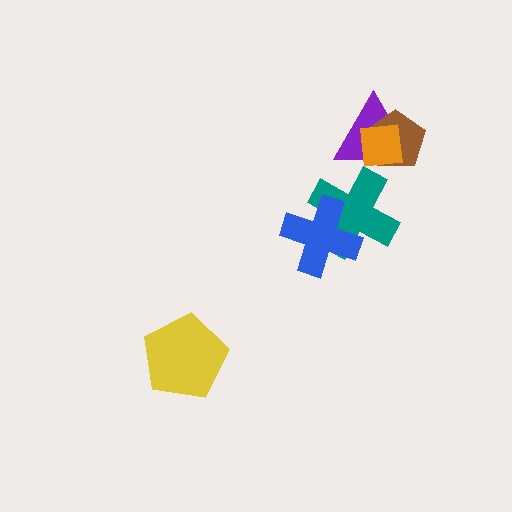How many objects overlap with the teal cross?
2 objects overlap with the teal cross.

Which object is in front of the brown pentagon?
The orange square is in front of the brown pentagon.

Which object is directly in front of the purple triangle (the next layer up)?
The brown pentagon is directly in front of the purple triangle.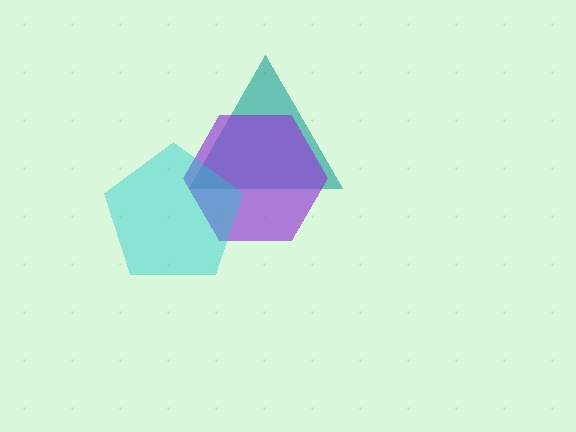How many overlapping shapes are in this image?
There are 3 overlapping shapes in the image.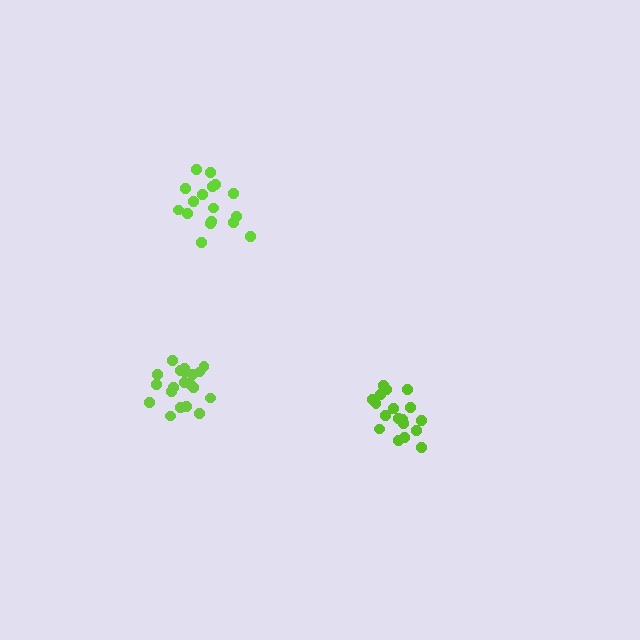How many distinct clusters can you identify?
There are 3 distinct clusters.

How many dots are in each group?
Group 1: 20 dots, Group 2: 18 dots, Group 3: 17 dots (55 total).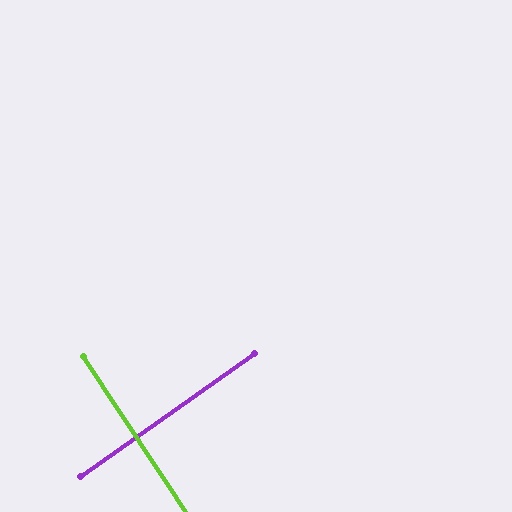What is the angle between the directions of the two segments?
Approximately 88 degrees.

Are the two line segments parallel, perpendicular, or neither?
Perpendicular — they meet at approximately 88°.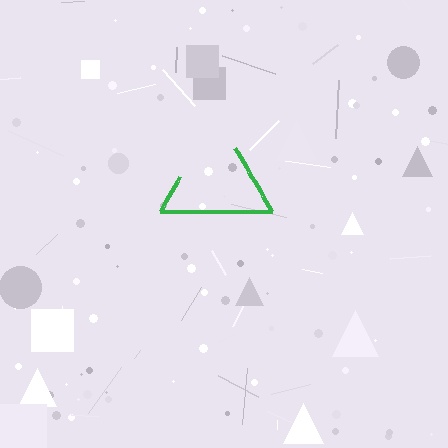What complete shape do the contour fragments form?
The contour fragments form a triangle.